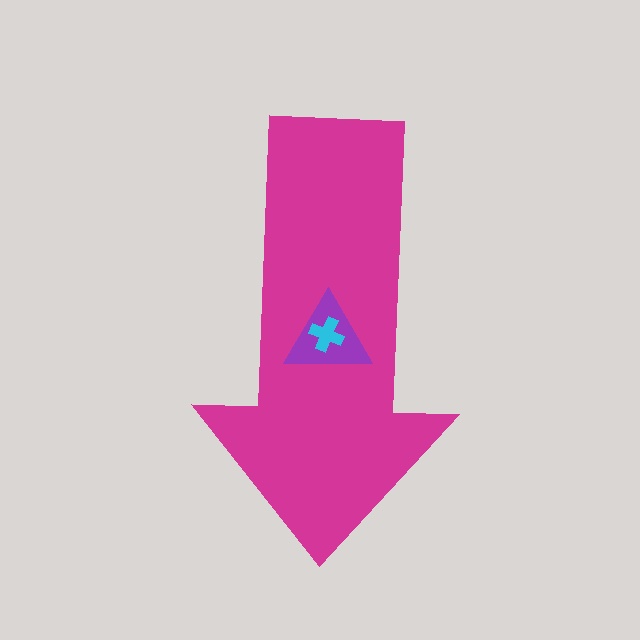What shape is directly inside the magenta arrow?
The purple triangle.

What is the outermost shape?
The magenta arrow.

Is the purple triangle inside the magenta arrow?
Yes.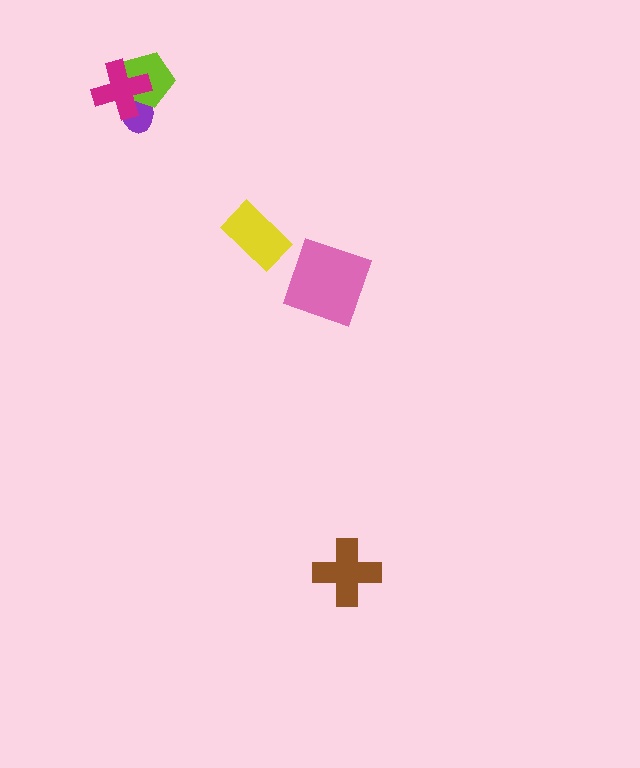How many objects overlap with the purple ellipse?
2 objects overlap with the purple ellipse.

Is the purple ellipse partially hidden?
Yes, it is partially covered by another shape.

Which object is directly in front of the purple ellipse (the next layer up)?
The lime pentagon is directly in front of the purple ellipse.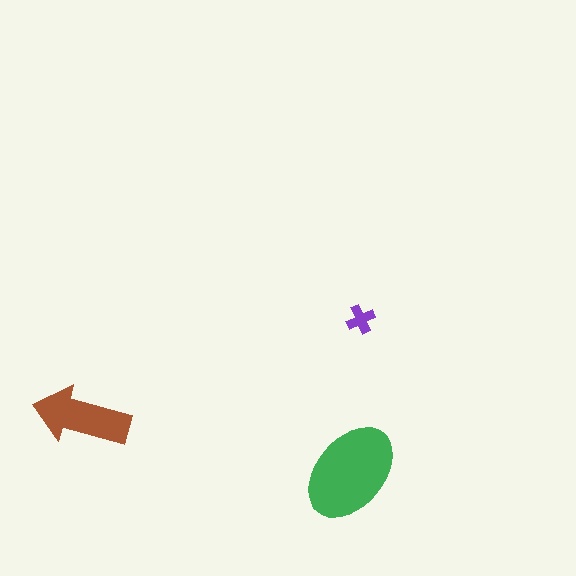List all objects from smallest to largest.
The purple cross, the brown arrow, the green ellipse.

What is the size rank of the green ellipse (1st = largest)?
1st.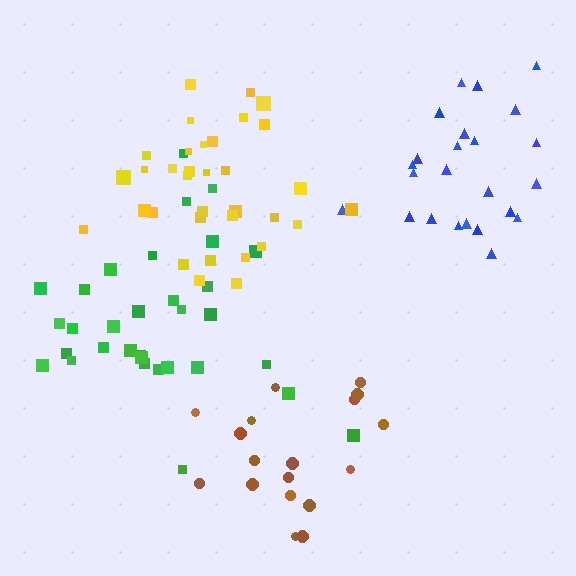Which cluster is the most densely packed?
Yellow.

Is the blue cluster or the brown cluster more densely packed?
Blue.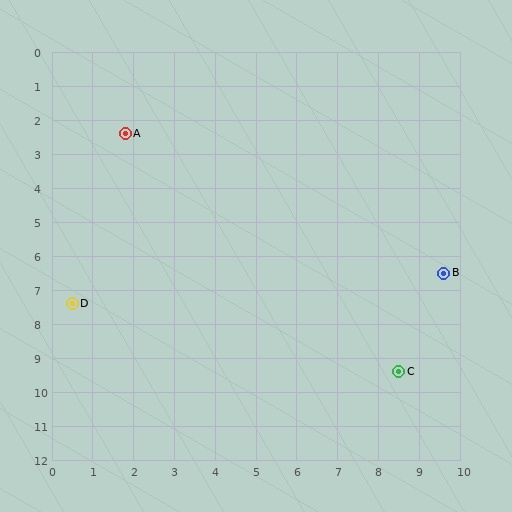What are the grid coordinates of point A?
Point A is at approximately (1.8, 2.4).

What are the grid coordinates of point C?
Point C is at approximately (8.5, 9.4).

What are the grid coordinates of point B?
Point B is at approximately (9.6, 6.5).